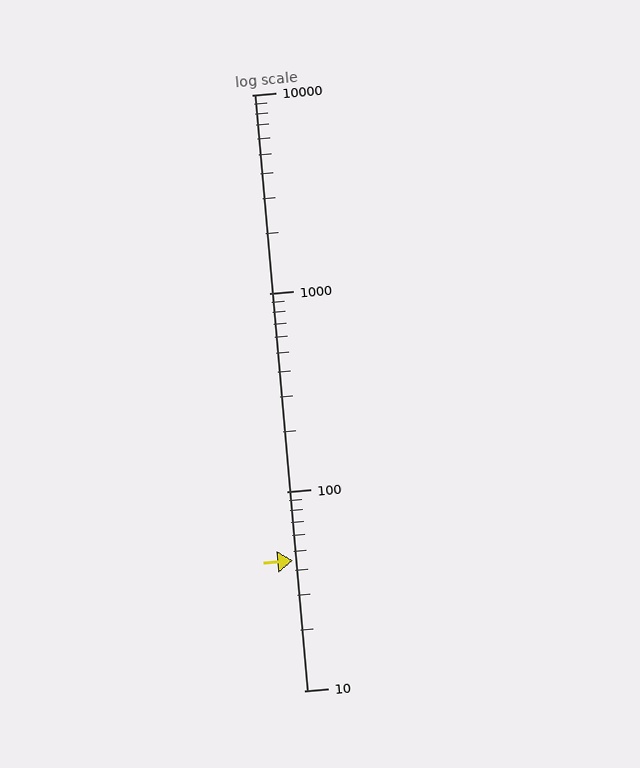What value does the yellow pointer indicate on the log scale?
The pointer indicates approximately 45.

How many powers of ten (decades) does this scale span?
The scale spans 3 decades, from 10 to 10000.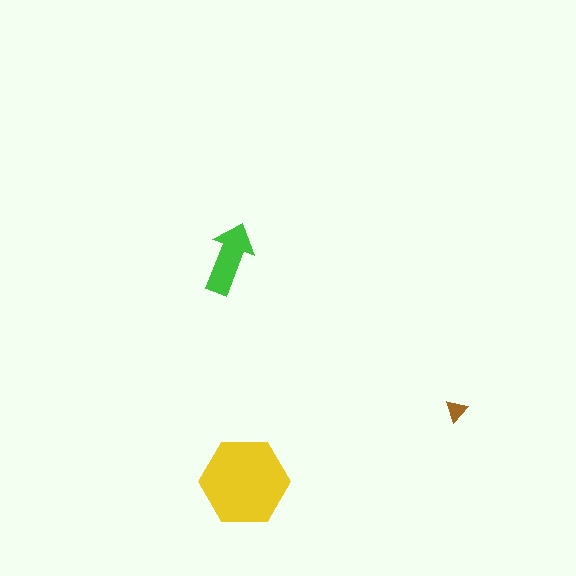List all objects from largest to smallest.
The yellow hexagon, the green arrow, the brown triangle.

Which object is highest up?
The green arrow is topmost.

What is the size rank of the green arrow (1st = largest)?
2nd.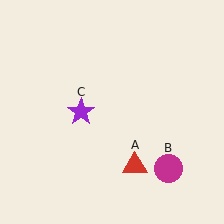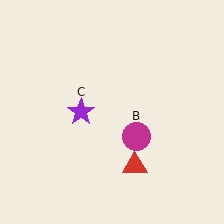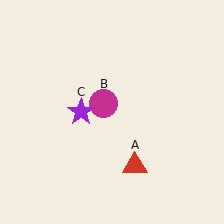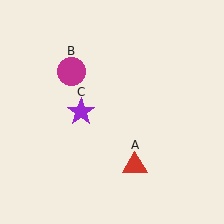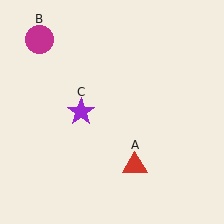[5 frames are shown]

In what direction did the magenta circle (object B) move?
The magenta circle (object B) moved up and to the left.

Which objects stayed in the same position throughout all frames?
Red triangle (object A) and purple star (object C) remained stationary.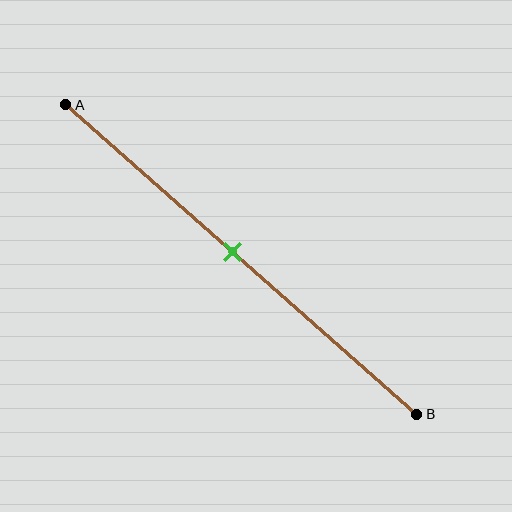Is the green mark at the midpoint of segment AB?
Yes, the mark is approximately at the midpoint.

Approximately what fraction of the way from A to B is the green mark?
The green mark is approximately 50% of the way from A to B.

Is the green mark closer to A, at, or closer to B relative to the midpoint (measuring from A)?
The green mark is approximately at the midpoint of segment AB.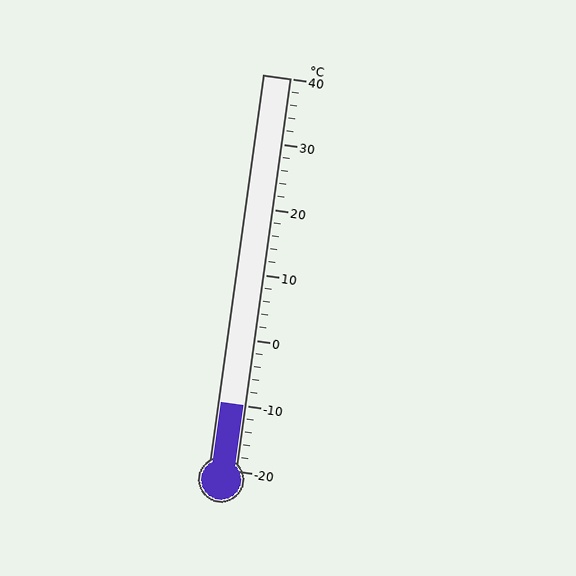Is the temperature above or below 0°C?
The temperature is below 0°C.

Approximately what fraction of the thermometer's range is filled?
The thermometer is filled to approximately 15% of its range.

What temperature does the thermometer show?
The thermometer shows approximately -10°C.